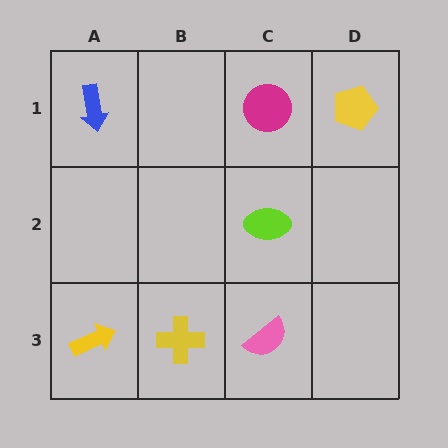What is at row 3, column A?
A yellow arrow.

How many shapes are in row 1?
3 shapes.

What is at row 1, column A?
A blue arrow.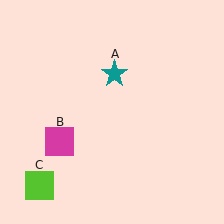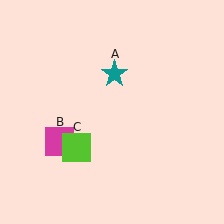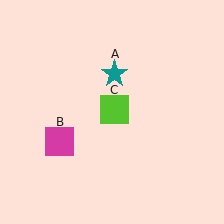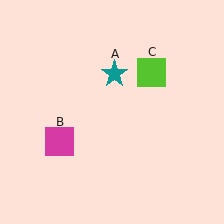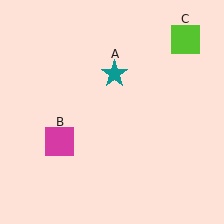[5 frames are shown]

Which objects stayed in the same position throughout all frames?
Teal star (object A) and magenta square (object B) remained stationary.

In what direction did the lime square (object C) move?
The lime square (object C) moved up and to the right.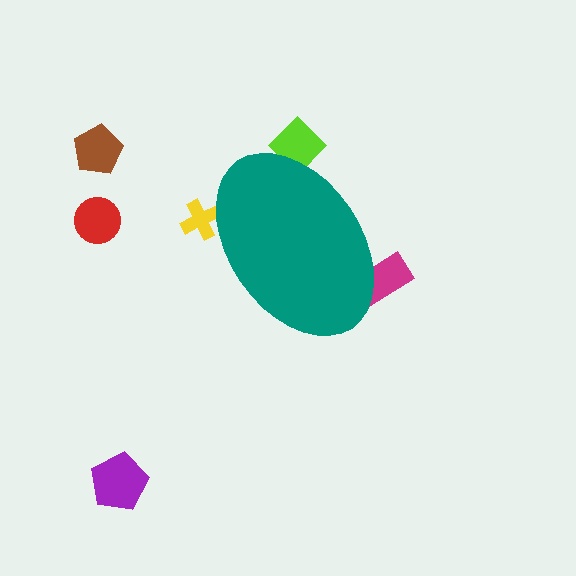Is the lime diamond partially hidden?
Yes, the lime diamond is partially hidden behind the teal ellipse.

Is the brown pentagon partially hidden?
No, the brown pentagon is fully visible.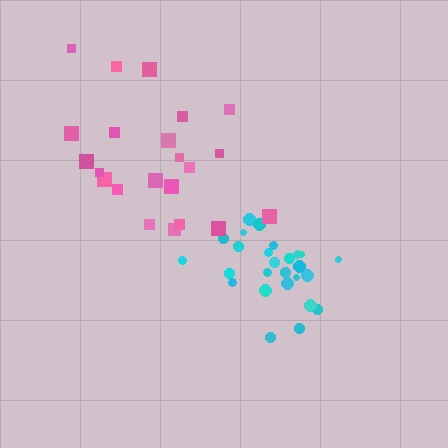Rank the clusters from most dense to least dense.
cyan, pink.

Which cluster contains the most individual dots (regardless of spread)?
Cyan (26).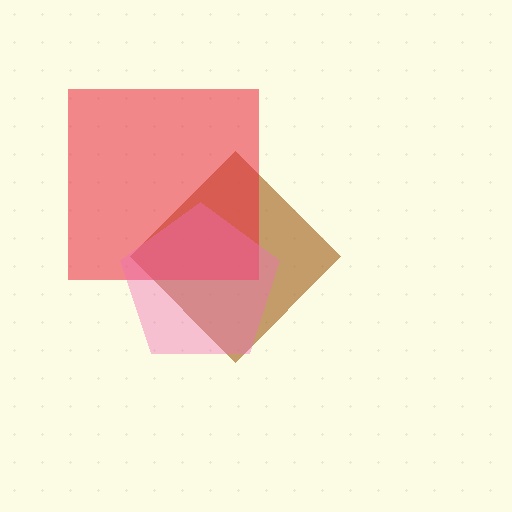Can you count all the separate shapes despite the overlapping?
Yes, there are 3 separate shapes.